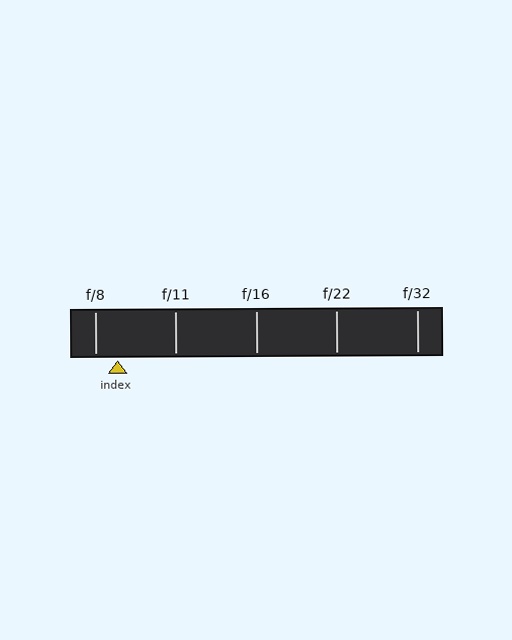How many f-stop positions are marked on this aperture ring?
There are 5 f-stop positions marked.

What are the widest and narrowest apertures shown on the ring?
The widest aperture shown is f/8 and the narrowest is f/32.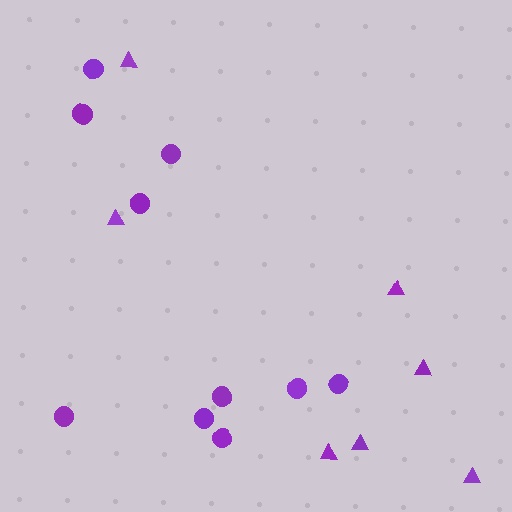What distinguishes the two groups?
There are 2 groups: one group of triangles (7) and one group of circles (10).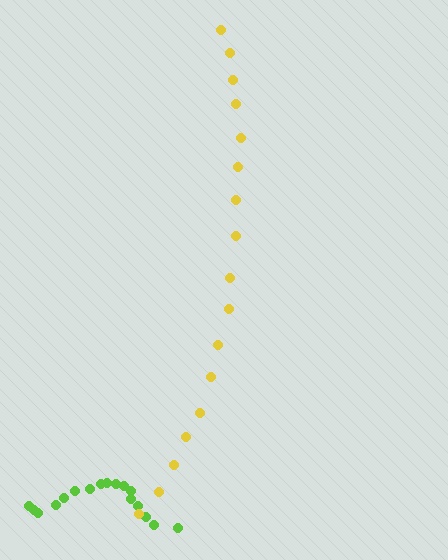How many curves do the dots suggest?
There are 2 distinct paths.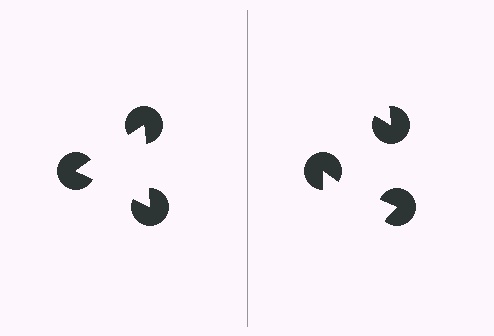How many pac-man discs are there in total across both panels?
6 — 3 on each side.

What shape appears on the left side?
An illusory triangle.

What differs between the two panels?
The pac-man discs are positioned identically on both sides; only the wedge orientations differ. On the left they align to a triangle; on the right they are misaligned.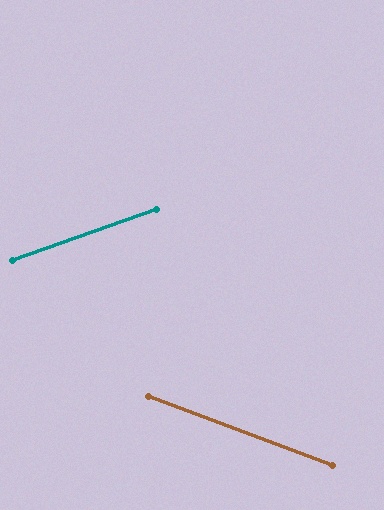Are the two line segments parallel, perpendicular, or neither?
Neither parallel nor perpendicular — they differ by about 40°.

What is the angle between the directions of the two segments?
Approximately 40 degrees.